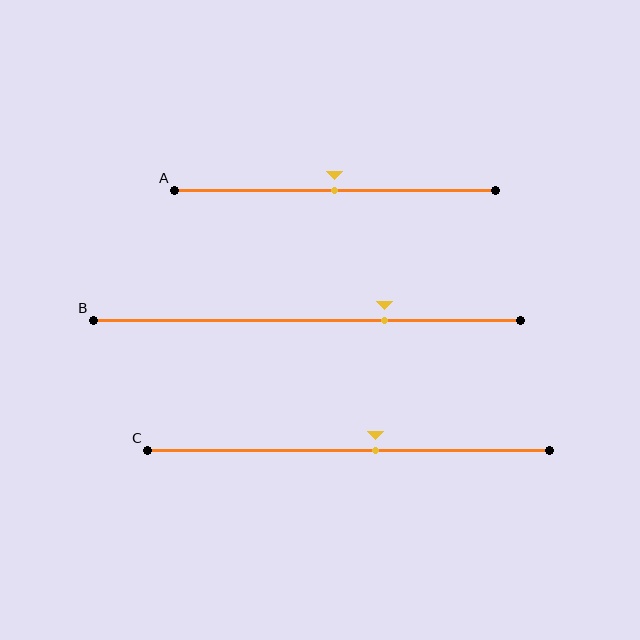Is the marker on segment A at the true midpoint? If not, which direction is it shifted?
Yes, the marker on segment A is at the true midpoint.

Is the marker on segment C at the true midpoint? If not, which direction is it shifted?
No, the marker on segment C is shifted to the right by about 7% of the segment length.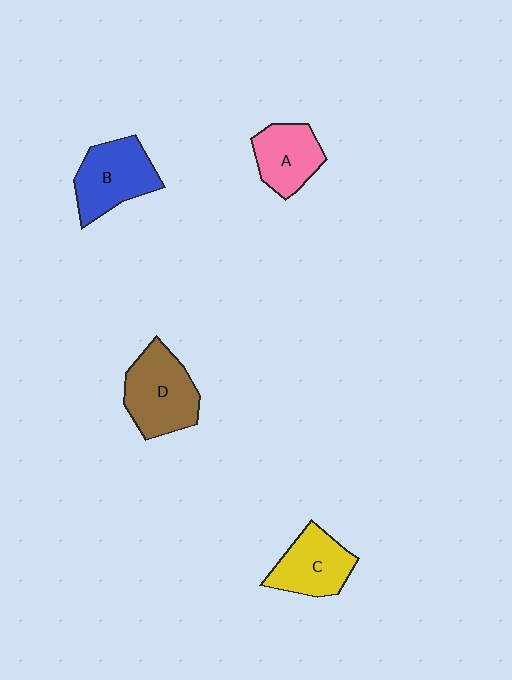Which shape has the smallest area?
Shape A (pink).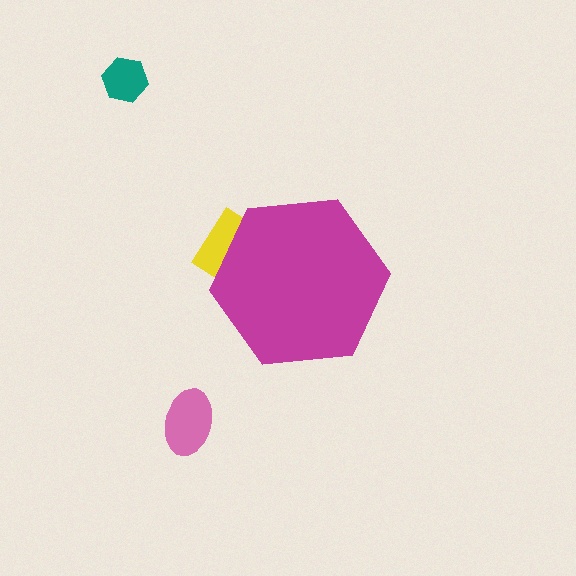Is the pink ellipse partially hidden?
No, the pink ellipse is fully visible.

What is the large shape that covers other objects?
A magenta hexagon.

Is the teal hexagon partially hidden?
No, the teal hexagon is fully visible.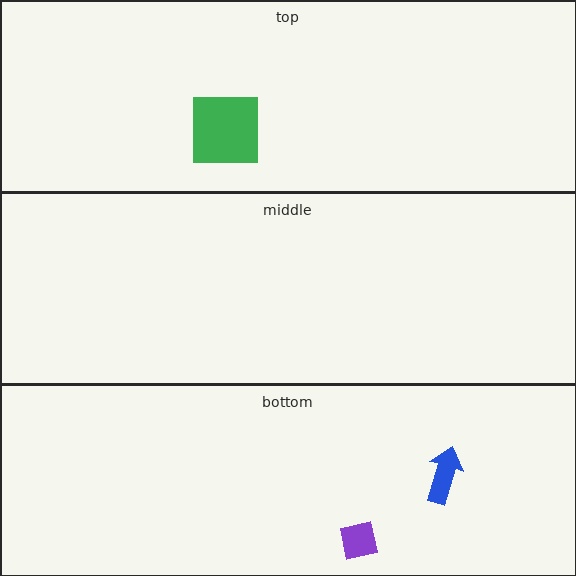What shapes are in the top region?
The green square.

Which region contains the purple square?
The bottom region.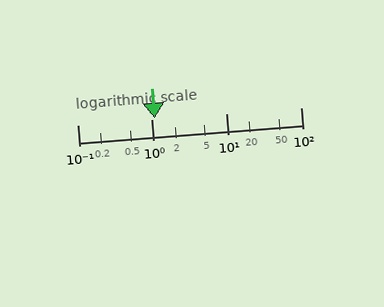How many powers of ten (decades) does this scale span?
The scale spans 3 decades, from 0.1 to 100.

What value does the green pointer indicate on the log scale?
The pointer indicates approximately 1.1.